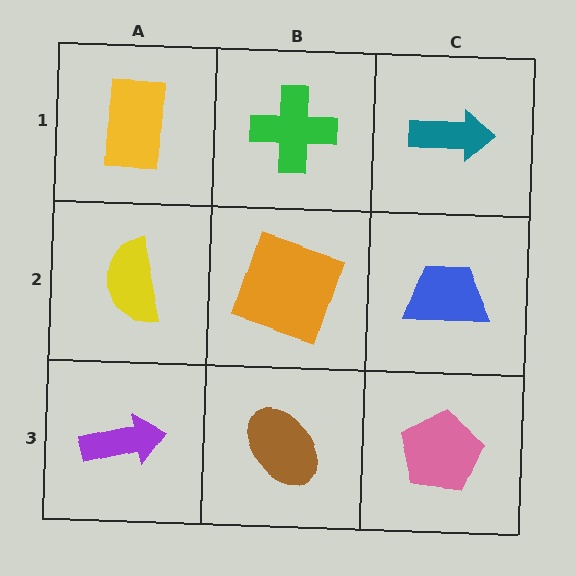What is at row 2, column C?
A blue trapezoid.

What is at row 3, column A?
A purple arrow.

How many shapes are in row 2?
3 shapes.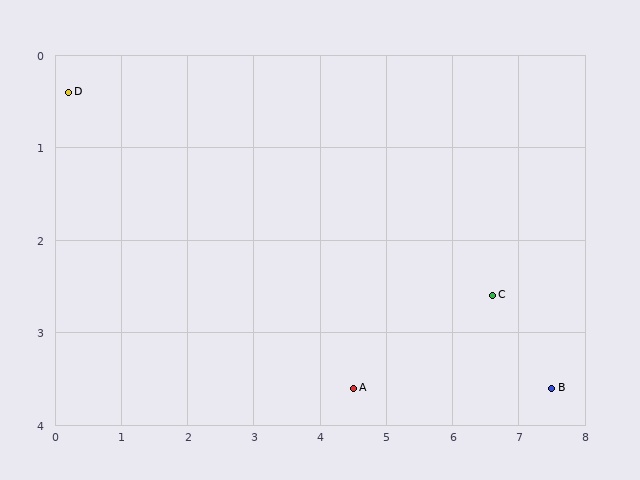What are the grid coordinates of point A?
Point A is at approximately (4.5, 3.6).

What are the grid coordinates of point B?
Point B is at approximately (7.5, 3.6).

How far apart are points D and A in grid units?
Points D and A are about 5.4 grid units apart.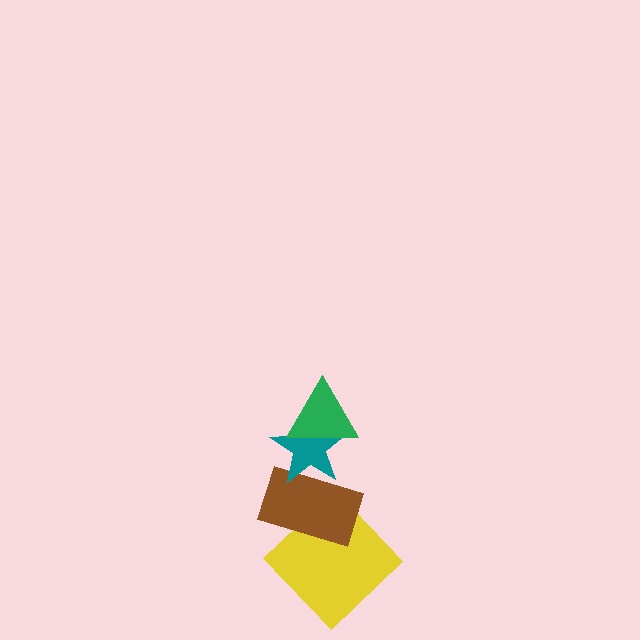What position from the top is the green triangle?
The green triangle is 1st from the top.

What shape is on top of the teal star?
The green triangle is on top of the teal star.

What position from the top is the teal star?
The teal star is 2nd from the top.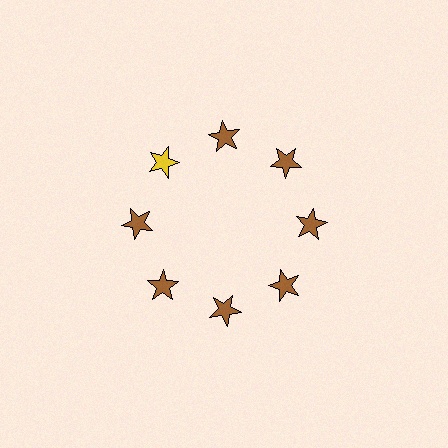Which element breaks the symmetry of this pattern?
The yellow star at roughly the 10 o'clock position breaks the symmetry. All other shapes are brown stars.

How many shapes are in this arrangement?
There are 8 shapes arranged in a ring pattern.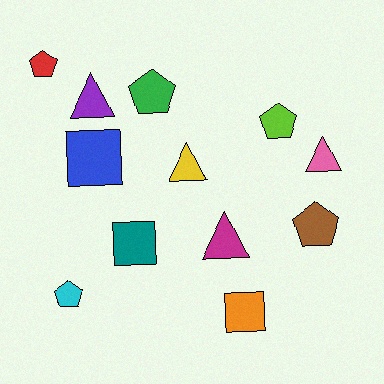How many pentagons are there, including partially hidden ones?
There are 5 pentagons.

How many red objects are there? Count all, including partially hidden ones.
There is 1 red object.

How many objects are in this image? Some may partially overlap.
There are 12 objects.